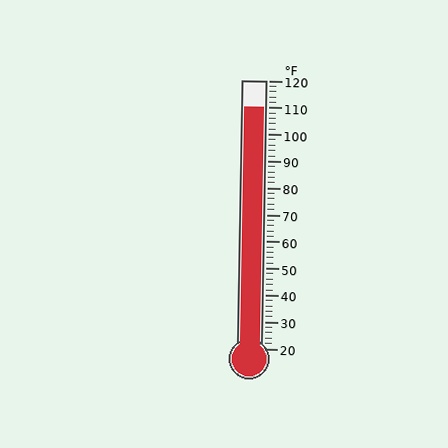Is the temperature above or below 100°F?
The temperature is above 100°F.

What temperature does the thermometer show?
The thermometer shows approximately 110°F.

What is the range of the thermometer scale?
The thermometer scale ranges from 20°F to 120°F.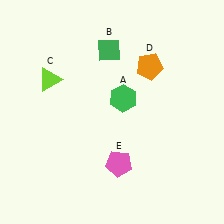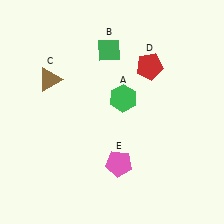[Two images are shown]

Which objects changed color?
C changed from lime to brown. D changed from orange to red.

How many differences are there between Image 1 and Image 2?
There are 2 differences between the two images.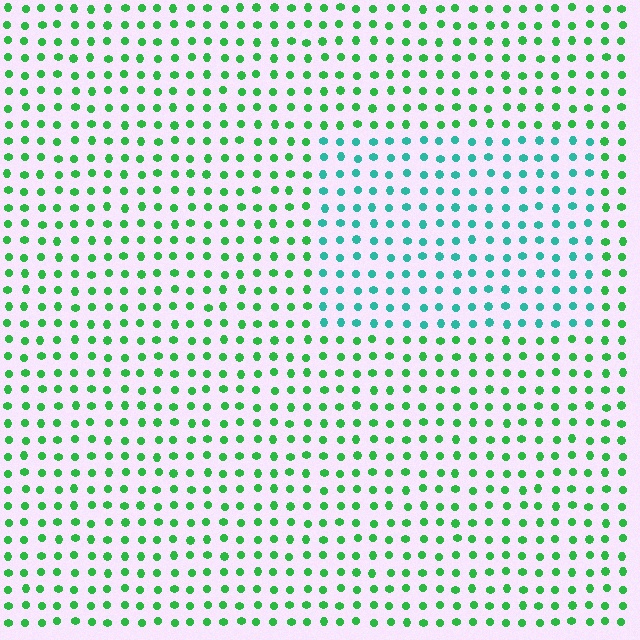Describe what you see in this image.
The image is filled with small green elements in a uniform arrangement. A rectangle-shaped region is visible where the elements are tinted to a slightly different hue, forming a subtle color boundary.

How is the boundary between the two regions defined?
The boundary is defined purely by a slight shift in hue (about 42 degrees). Spacing, size, and orientation are identical on both sides.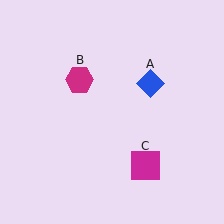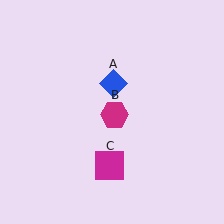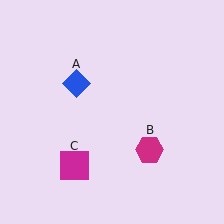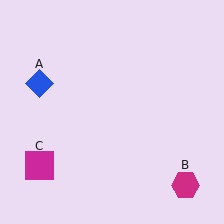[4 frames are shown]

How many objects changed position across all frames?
3 objects changed position: blue diamond (object A), magenta hexagon (object B), magenta square (object C).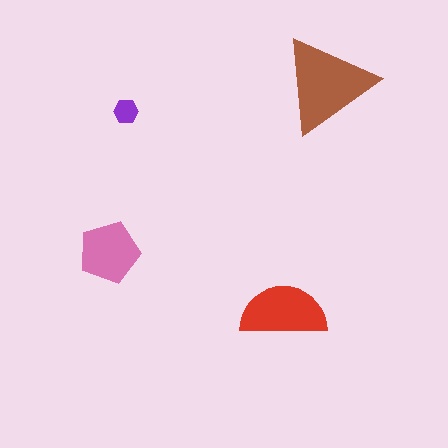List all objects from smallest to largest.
The purple hexagon, the pink pentagon, the red semicircle, the brown triangle.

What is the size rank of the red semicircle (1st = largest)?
2nd.